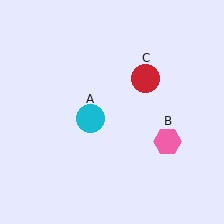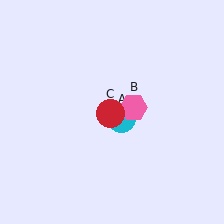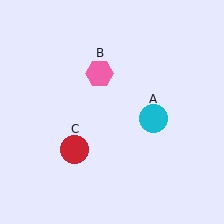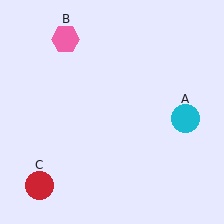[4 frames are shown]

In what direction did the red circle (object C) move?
The red circle (object C) moved down and to the left.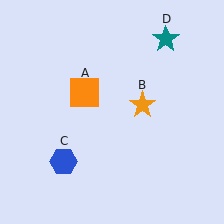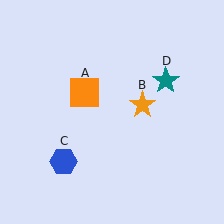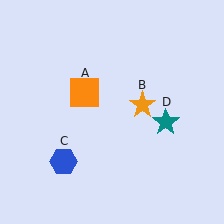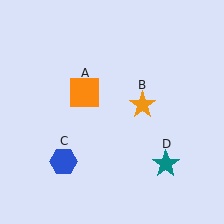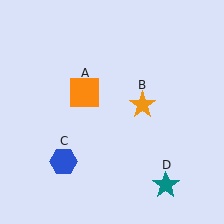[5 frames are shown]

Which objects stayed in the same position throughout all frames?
Orange square (object A) and orange star (object B) and blue hexagon (object C) remained stationary.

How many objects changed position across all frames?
1 object changed position: teal star (object D).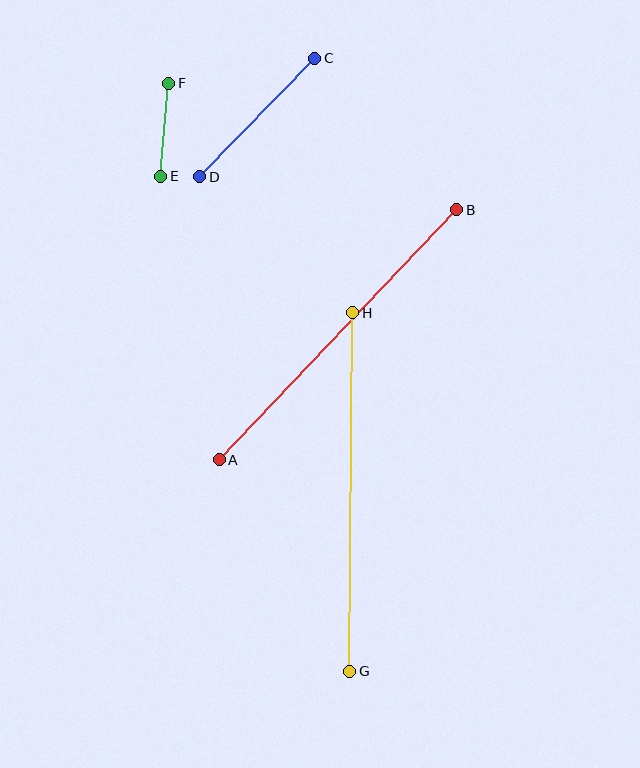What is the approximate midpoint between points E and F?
The midpoint is at approximately (165, 130) pixels.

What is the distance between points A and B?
The distance is approximately 345 pixels.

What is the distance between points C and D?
The distance is approximately 165 pixels.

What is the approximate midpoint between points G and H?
The midpoint is at approximately (351, 492) pixels.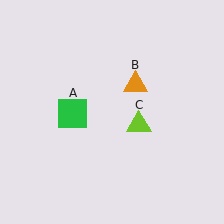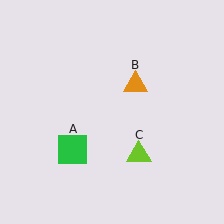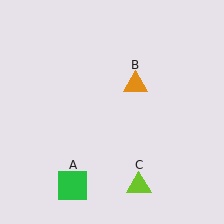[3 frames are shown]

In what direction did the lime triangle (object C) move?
The lime triangle (object C) moved down.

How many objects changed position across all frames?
2 objects changed position: green square (object A), lime triangle (object C).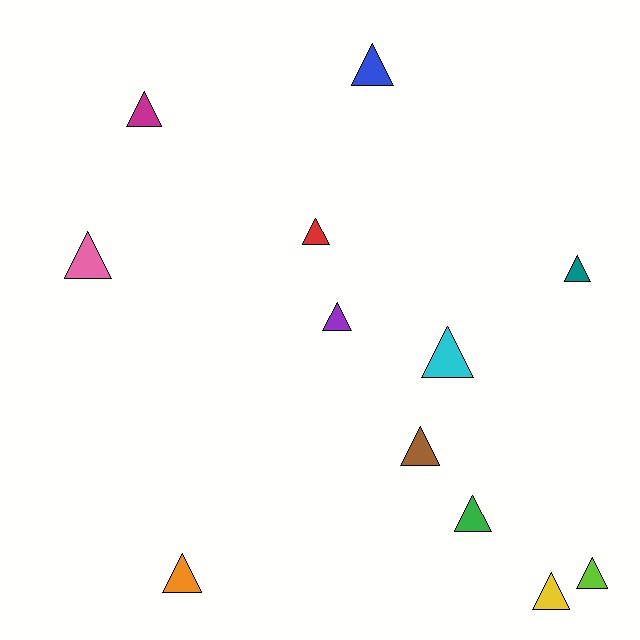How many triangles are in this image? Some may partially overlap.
There are 12 triangles.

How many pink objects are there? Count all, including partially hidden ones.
There is 1 pink object.